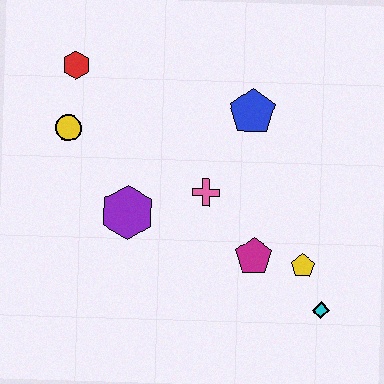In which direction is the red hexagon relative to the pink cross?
The red hexagon is to the left of the pink cross.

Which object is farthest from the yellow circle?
The cyan diamond is farthest from the yellow circle.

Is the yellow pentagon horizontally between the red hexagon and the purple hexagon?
No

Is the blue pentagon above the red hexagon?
No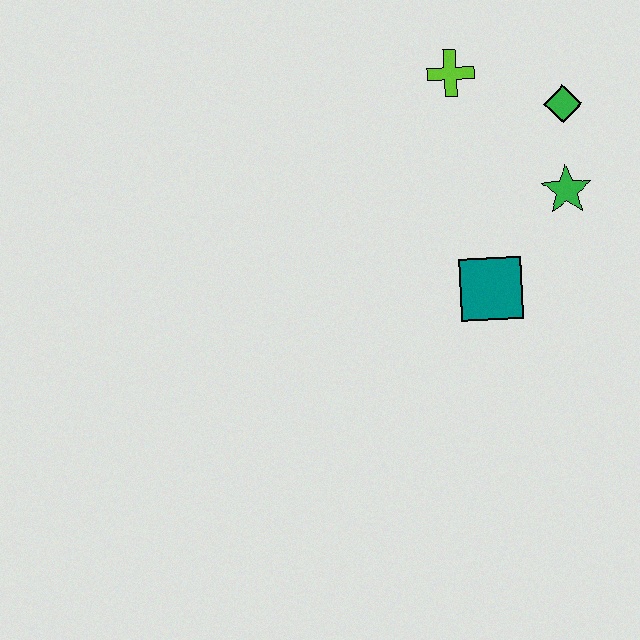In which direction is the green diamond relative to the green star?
The green diamond is above the green star.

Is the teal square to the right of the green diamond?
No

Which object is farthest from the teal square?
The lime cross is farthest from the teal square.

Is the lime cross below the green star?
No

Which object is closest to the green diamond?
The green star is closest to the green diamond.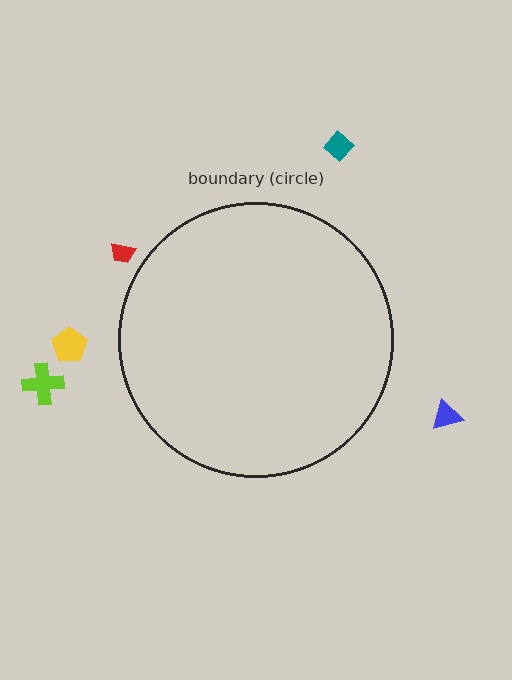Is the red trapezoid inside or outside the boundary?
Outside.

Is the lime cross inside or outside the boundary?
Outside.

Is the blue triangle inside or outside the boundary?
Outside.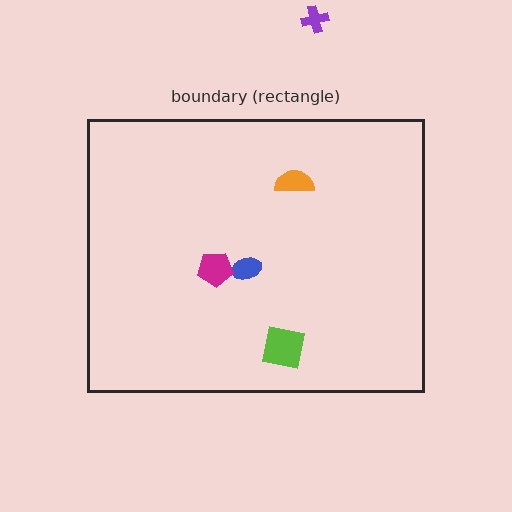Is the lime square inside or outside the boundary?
Inside.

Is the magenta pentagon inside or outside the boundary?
Inside.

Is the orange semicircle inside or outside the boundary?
Inside.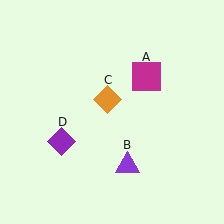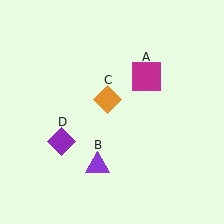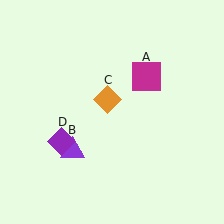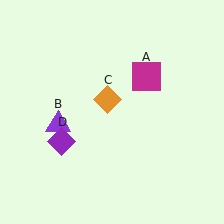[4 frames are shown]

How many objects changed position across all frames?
1 object changed position: purple triangle (object B).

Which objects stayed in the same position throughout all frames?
Magenta square (object A) and orange diamond (object C) and purple diamond (object D) remained stationary.